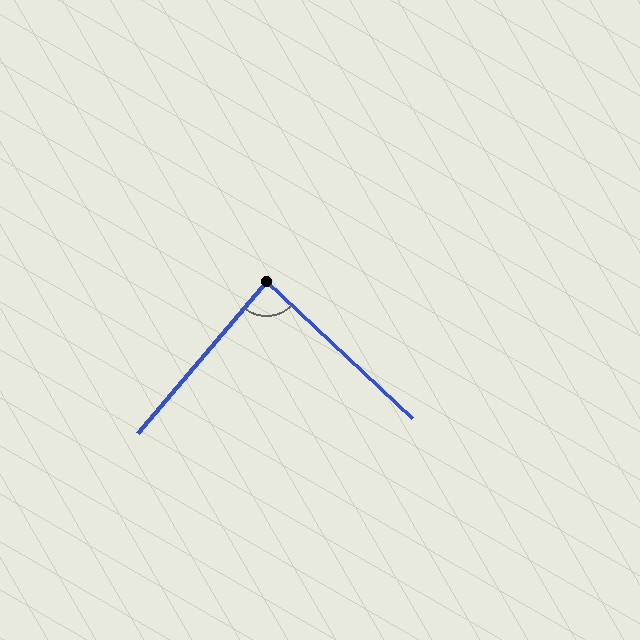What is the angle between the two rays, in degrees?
Approximately 87 degrees.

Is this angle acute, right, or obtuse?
It is approximately a right angle.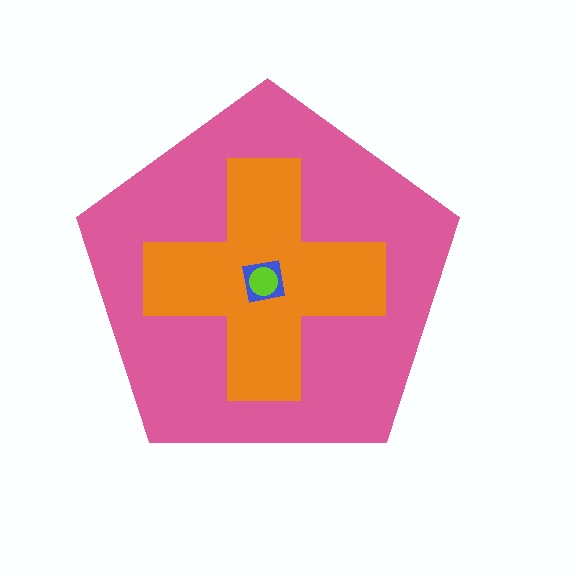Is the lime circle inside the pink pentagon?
Yes.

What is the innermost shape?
The lime circle.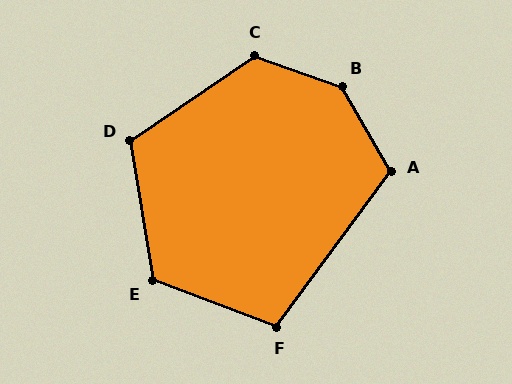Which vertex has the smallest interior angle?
F, at approximately 106 degrees.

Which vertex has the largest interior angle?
B, at approximately 139 degrees.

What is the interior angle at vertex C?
Approximately 127 degrees (obtuse).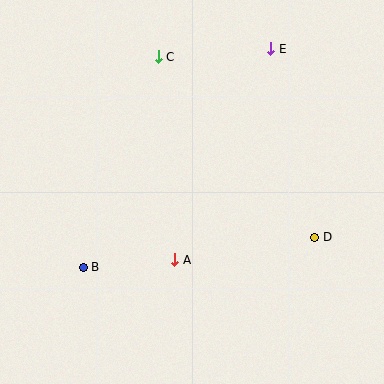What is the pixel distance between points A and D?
The distance between A and D is 142 pixels.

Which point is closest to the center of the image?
Point A at (175, 260) is closest to the center.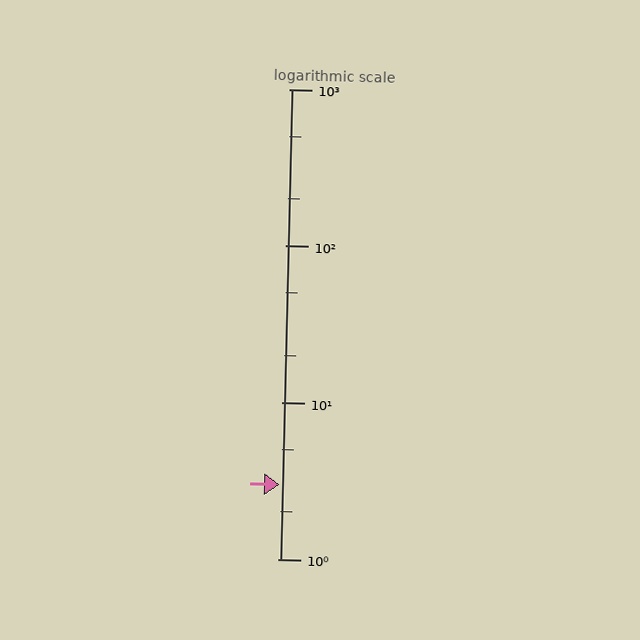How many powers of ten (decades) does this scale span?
The scale spans 3 decades, from 1 to 1000.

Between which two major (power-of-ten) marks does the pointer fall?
The pointer is between 1 and 10.